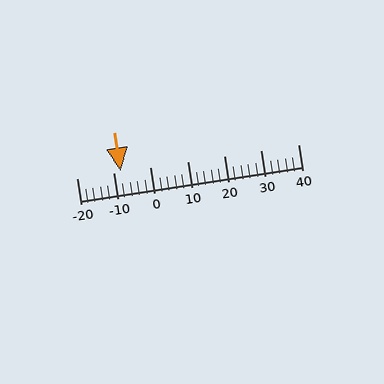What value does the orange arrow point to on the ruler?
The orange arrow points to approximately -8.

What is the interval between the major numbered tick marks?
The major tick marks are spaced 10 units apart.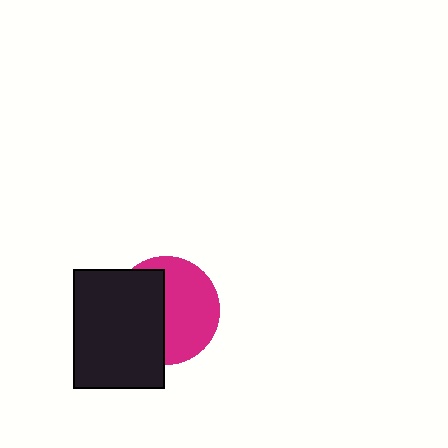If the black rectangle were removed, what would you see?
You would see the complete magenta circle.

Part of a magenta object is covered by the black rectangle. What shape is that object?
It is a circle.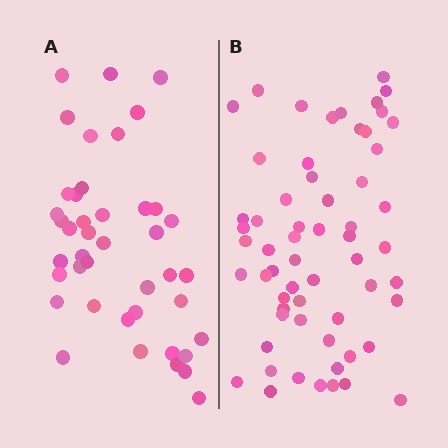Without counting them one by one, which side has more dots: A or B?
Region B (the right region) has more dots.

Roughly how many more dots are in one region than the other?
Region B has approximately 20 more dots than region A.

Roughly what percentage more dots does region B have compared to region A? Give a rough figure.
About 45% more.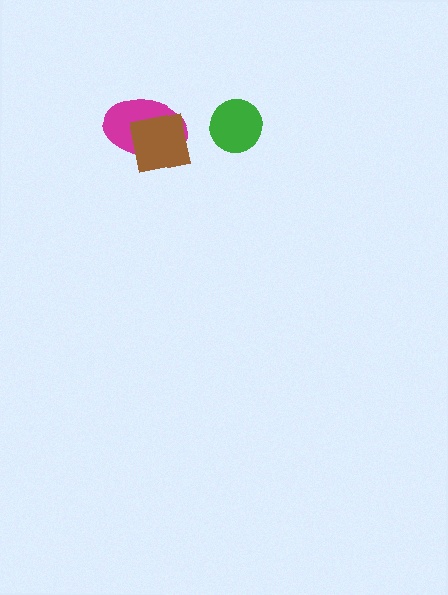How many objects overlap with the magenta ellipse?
1 object overlaps with the magenta ellipse.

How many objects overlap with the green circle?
0 objects overlap with the green circle.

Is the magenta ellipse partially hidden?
Yes, it is partially covered by another shape.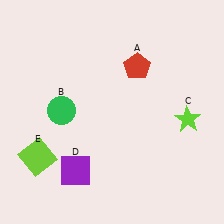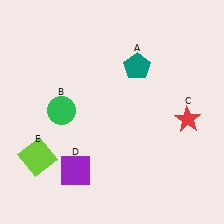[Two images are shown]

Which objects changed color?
A changed from red to teal. C changed from lime to red.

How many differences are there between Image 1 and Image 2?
There are 2 differences between the two images.